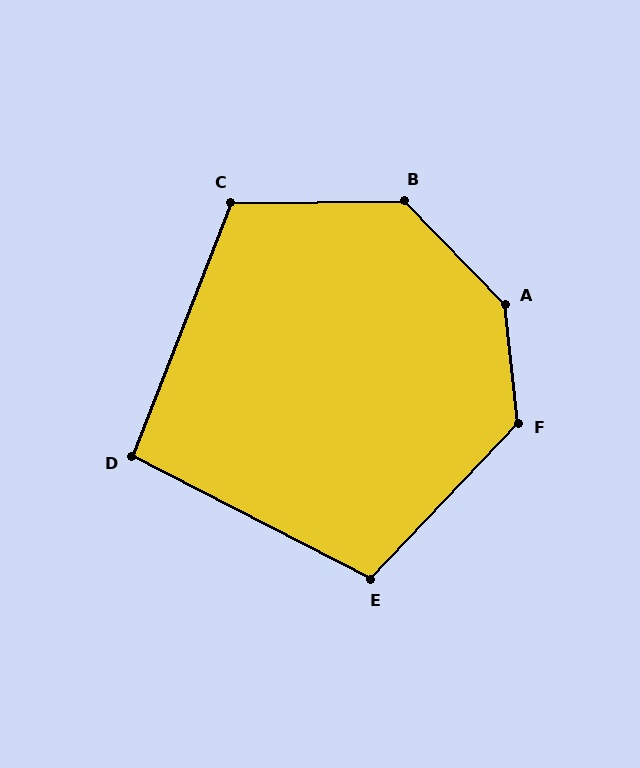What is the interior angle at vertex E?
Approximately 106 degrees (obtuse).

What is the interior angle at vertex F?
Approximately 131 degrees (obtuse).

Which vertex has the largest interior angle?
A, at approximately 142 degrees.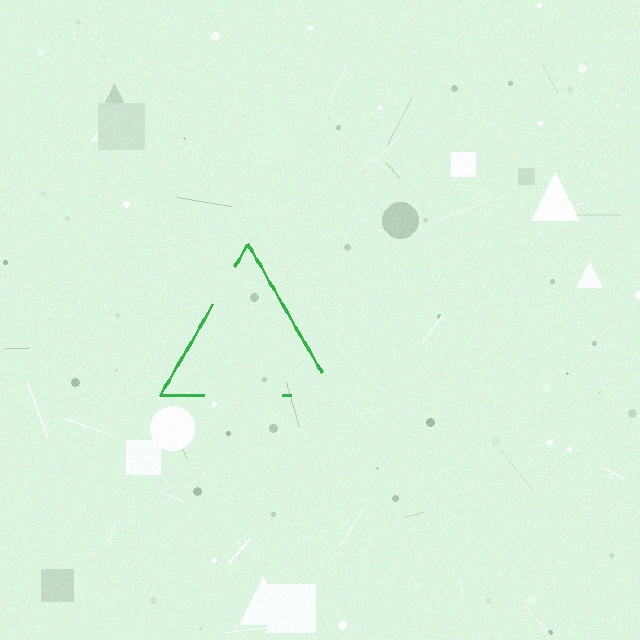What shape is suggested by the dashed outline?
The dashed outline suggests a triangle.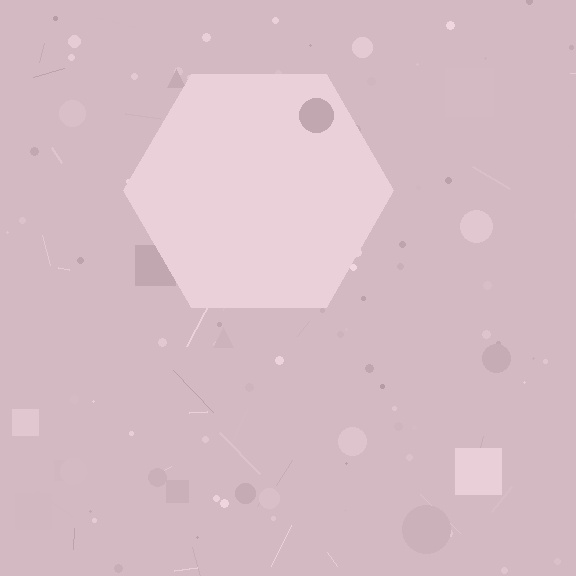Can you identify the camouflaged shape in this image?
The camouflaged shape is a hexagon.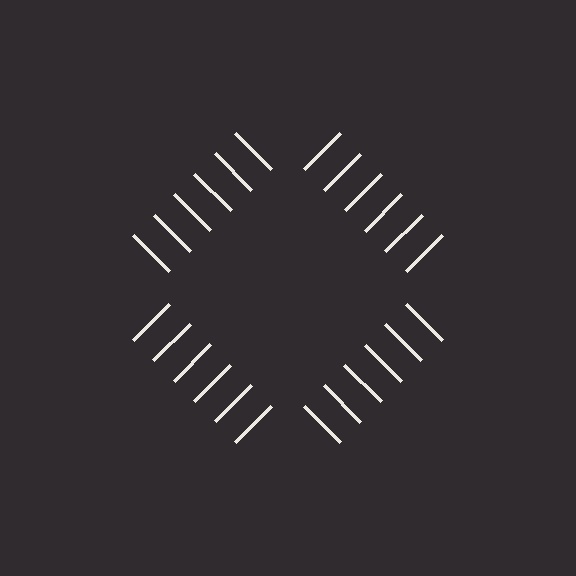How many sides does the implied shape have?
4 sides — the line-ends trace a square.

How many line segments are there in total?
24 — 6 along each of the 4 edges.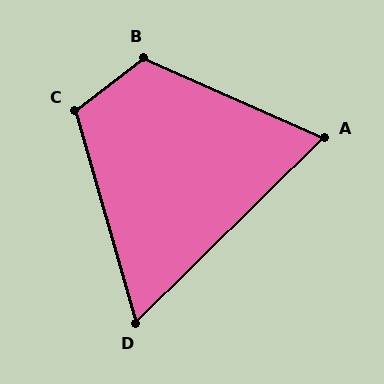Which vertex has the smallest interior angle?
D, at approximately 61 degrees.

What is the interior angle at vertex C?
Approximately 111 degrees (obtuse).